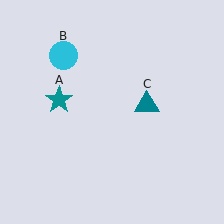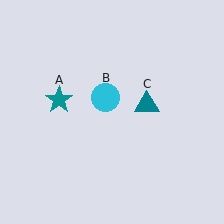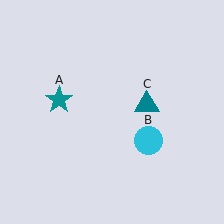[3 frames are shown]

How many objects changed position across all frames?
1 object changed position: cyan circle (object B).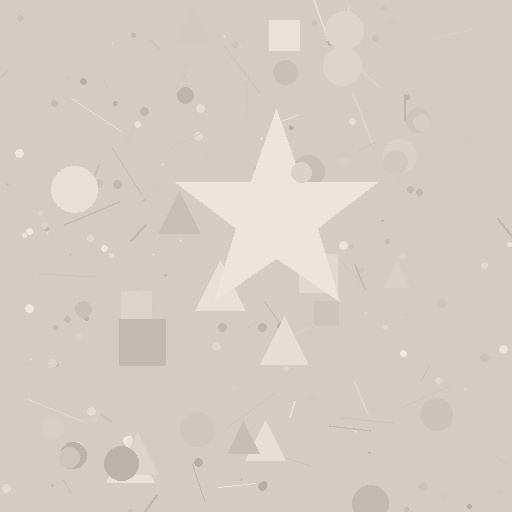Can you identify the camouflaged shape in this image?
The camouflaged shape is a star.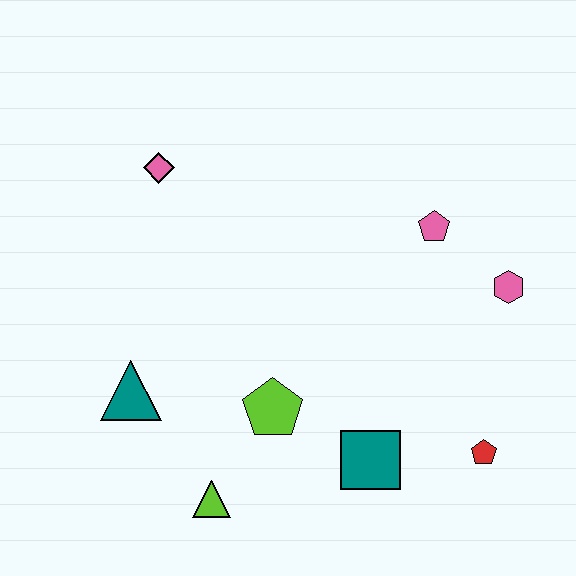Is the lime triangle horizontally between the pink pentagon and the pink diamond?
Yes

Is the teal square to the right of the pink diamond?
Yes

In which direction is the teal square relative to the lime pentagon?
The teal square is to the right of the lime pentagon.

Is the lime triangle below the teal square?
Yes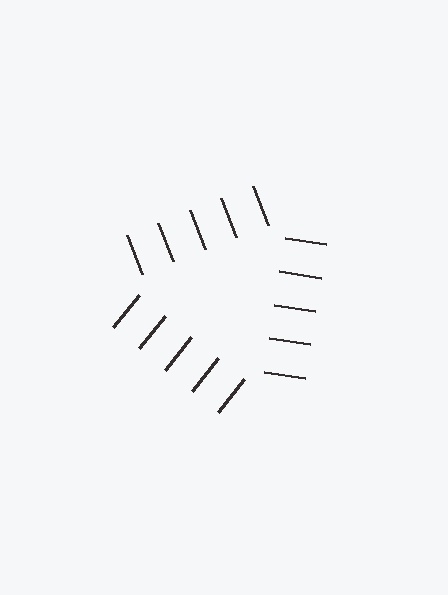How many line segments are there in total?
15 — 5 along each of the 3 edges.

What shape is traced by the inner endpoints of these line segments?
An illusory triangle — the line segments terminate on its edges but no continuous stroke is drawn.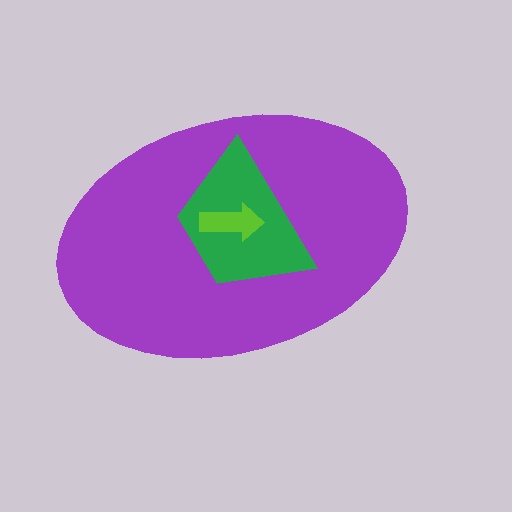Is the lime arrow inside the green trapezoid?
Yes.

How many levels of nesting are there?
3.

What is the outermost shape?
The purple ellipse.